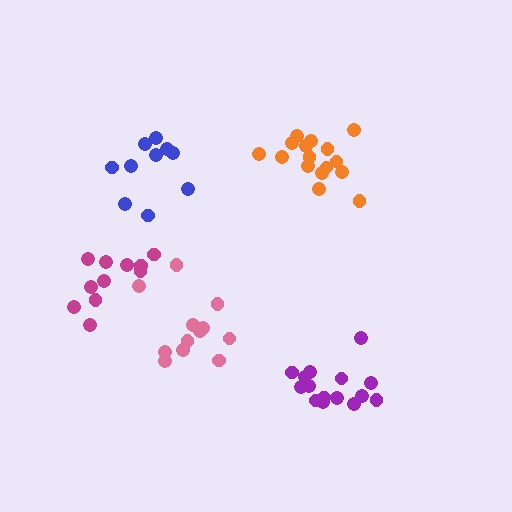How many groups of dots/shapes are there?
There are 5 groups.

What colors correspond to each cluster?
The clusters are colored: purple, blue, pink, orange, magenta.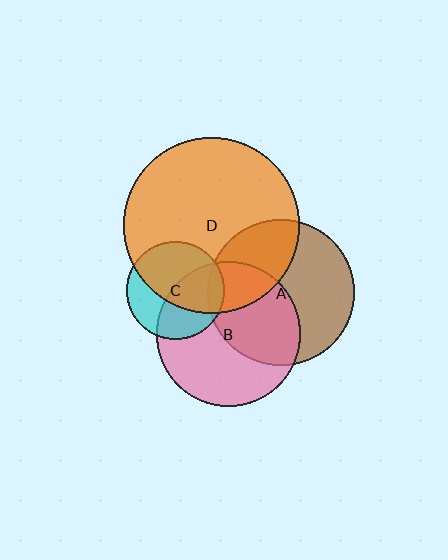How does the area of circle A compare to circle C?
Approximately 2.2 times.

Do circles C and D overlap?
Yes.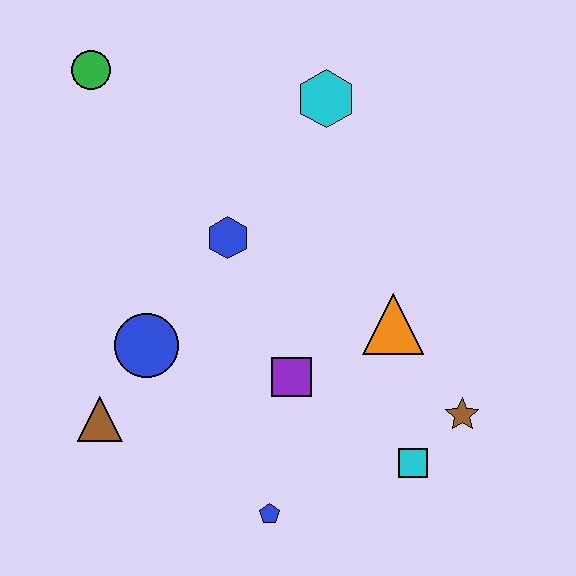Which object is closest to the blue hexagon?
The blue circle is closest to the blue hexagon.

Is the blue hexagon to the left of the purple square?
Yes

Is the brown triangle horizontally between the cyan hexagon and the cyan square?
No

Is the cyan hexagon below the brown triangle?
No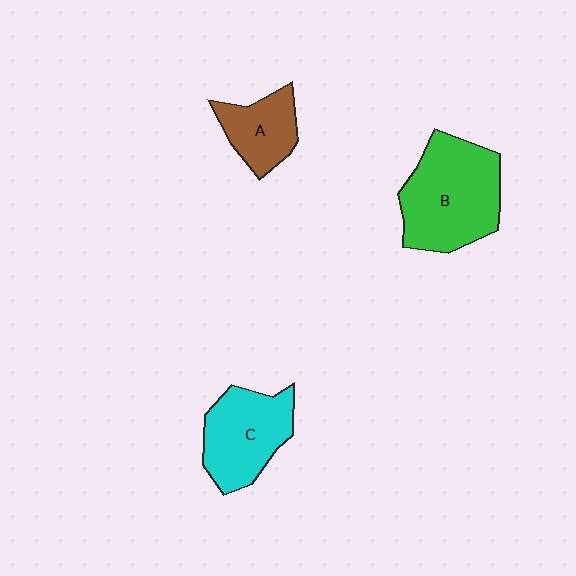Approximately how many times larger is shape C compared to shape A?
Approximately 1.5 times.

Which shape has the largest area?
Shape B (green).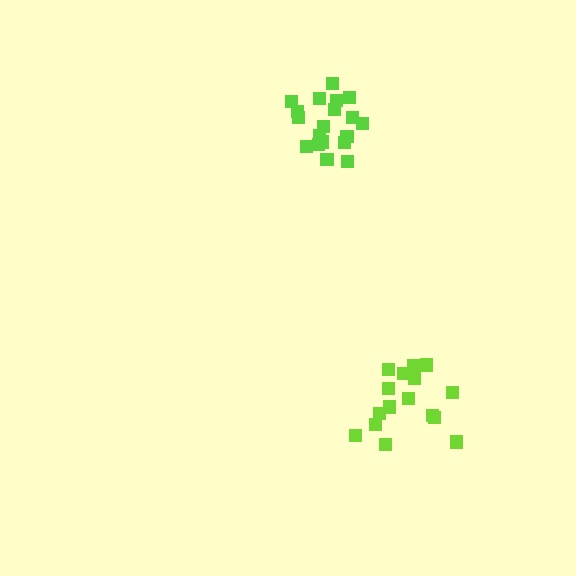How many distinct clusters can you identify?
There are 2 distinct clusters.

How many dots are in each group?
Group 1: 17 dots, Group 2: 19 dots (36 total).